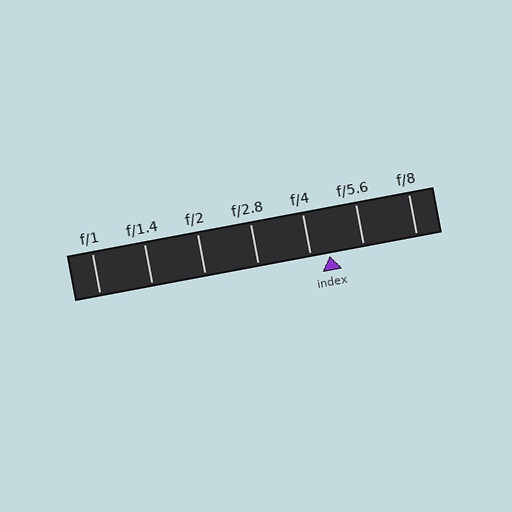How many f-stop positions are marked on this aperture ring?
There are 7 f-stop positions marked.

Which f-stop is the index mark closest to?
The index mark is closest to f/4.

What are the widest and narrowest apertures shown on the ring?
The widest aperture shown is f/1 and the narrowest is f/8.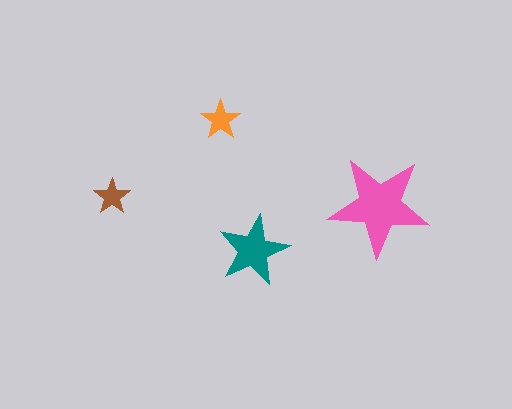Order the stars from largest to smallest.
the pink one, the teal one, the orange one, the brown one.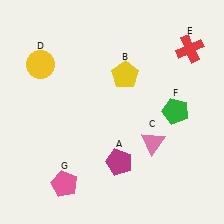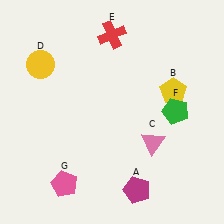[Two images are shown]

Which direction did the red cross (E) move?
The red cross (E) moved left.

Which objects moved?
The objects that moved are: the magenta pentagon (A), the yellow pentagon (B), the red cross (E).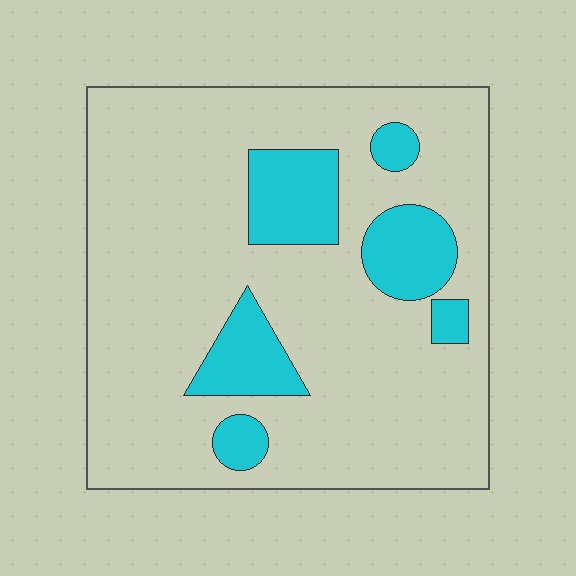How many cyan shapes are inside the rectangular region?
6.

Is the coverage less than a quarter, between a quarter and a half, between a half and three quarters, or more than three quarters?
Less than a quarter.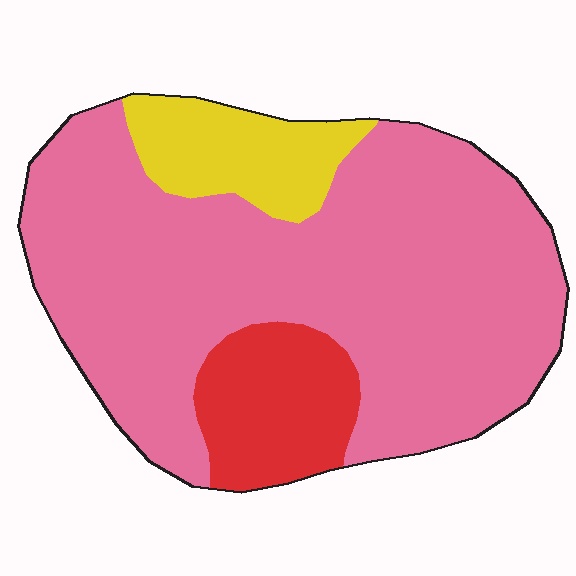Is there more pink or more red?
Pink.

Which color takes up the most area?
Pink, at roughly 75%.